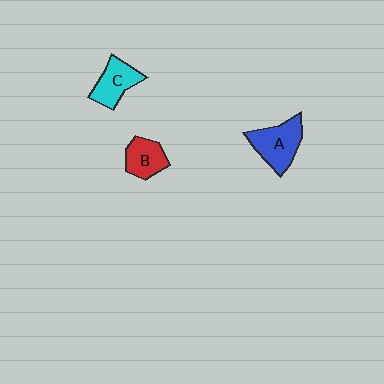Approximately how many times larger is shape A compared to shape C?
Approximately 1.3 times.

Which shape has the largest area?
Shape A (blue).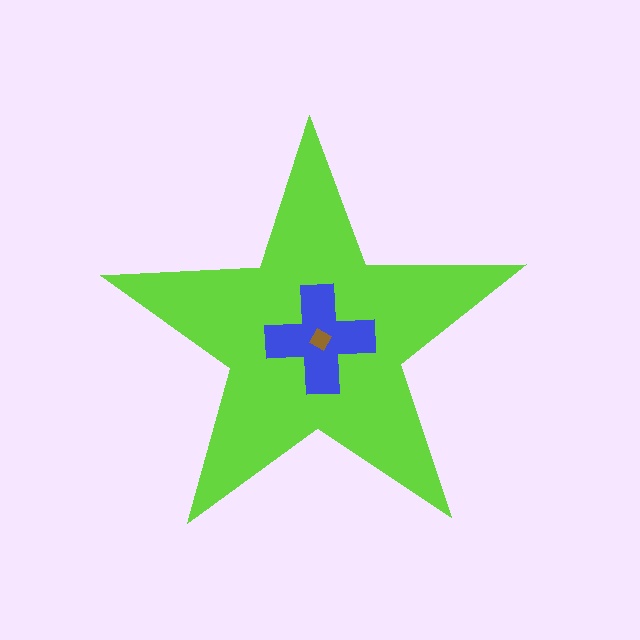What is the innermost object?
The brown square.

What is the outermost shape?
The lime star.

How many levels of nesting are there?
3.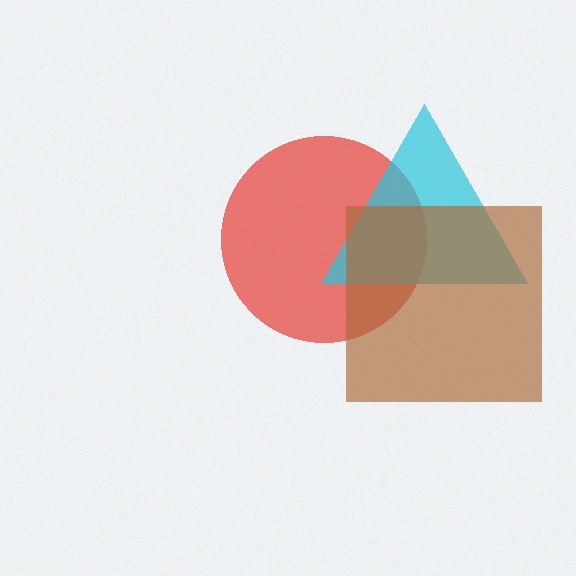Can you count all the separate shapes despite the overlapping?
Yes, there are 3 separate shapes.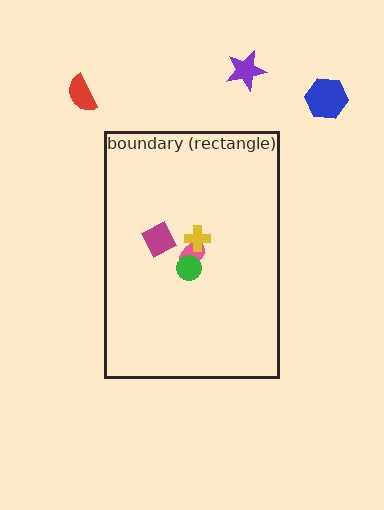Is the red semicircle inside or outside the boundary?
Outside.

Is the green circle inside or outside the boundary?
Inside.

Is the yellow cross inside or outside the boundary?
Inside.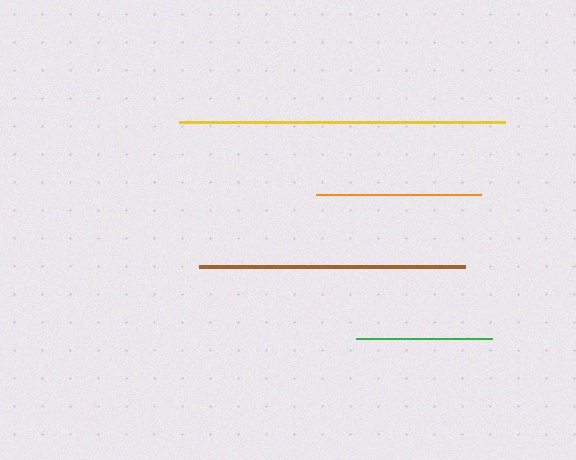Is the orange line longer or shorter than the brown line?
The brown line is longer than the orange line.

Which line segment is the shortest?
The green line is the shortest at approximately 136 pixels.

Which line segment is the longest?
The yellow line is the longest at approximately 325 pixels.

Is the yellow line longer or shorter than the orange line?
The yellow line is longer than the orange line.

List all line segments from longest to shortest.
From longest to shortest: yellow, brown, orange, green.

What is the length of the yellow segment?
The yellow segment is approximately 325 pixels long.